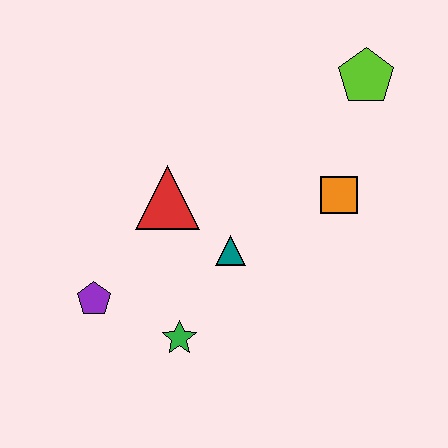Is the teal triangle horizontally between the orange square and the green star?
Yes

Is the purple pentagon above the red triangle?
No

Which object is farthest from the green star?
The lime pentagon is farthest from the green star.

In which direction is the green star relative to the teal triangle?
The green star is below the teal triangle.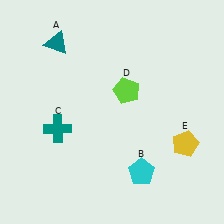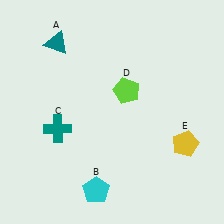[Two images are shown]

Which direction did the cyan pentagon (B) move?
The cyan pentagon (B) moved left.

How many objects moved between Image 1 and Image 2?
1 object moved between the two images.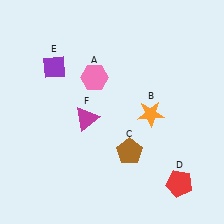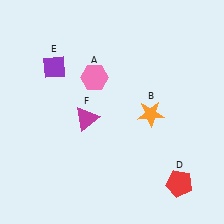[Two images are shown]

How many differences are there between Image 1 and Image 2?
There is 1 difference between the two images.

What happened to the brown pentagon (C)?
The brown pentagon (C) was removed in Image 2. It was in the bottom-right area of Image 1.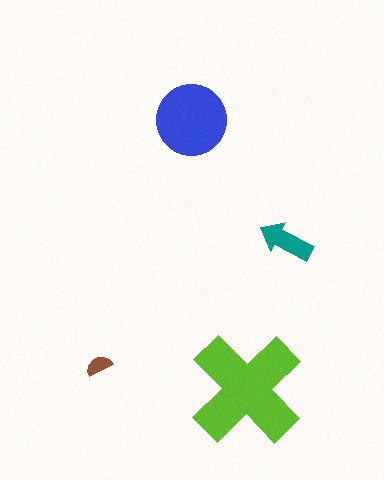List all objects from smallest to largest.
The brown semicircle, the teal arrow, the blue circle, the lime cross.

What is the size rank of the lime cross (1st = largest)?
1st.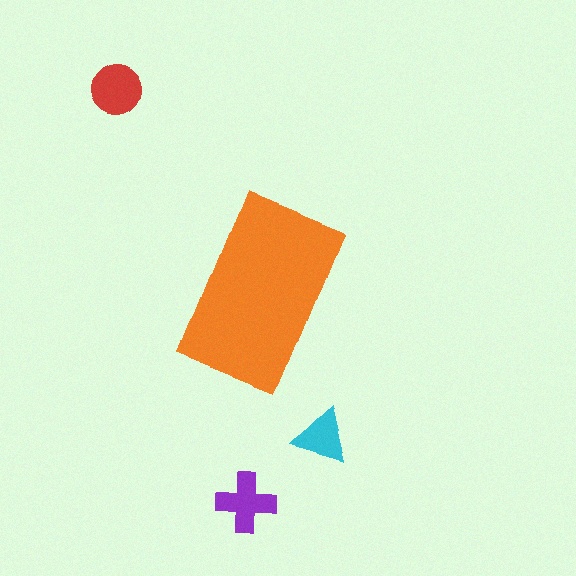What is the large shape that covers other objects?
An orange rectangle.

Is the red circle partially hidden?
No, the red circle is fully visible.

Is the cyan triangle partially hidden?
No, the cyan triangle is fully visible.